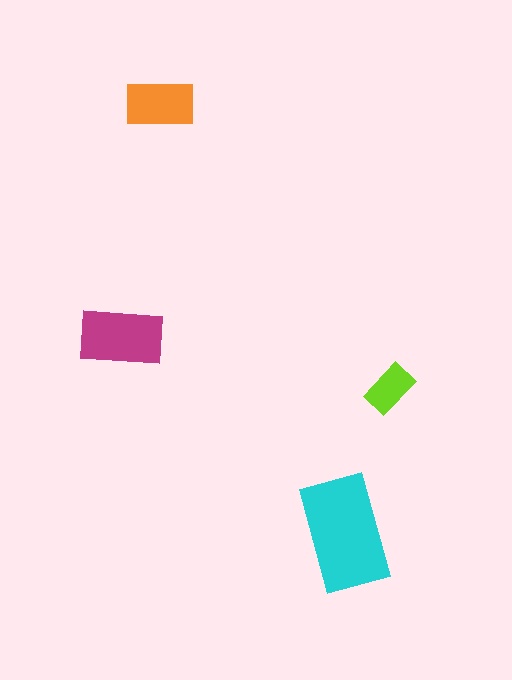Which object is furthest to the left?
The magenta rectangle is leftmost.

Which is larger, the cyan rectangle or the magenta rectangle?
The cyan one.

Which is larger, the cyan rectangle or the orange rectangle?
The cyan one.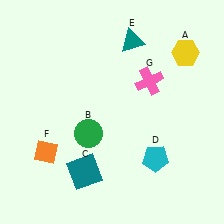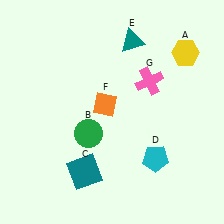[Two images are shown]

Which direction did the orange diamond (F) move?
The orange diamond (F) moved right.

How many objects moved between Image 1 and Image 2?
1 object moved between the two images.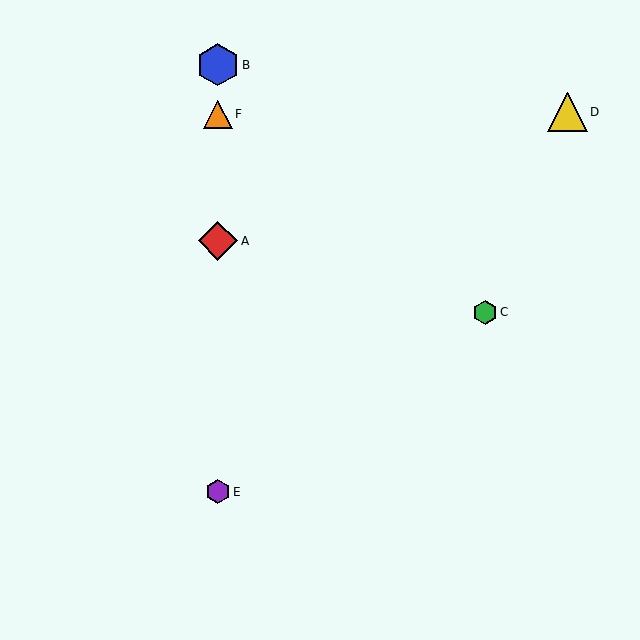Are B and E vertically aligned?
Yes, both are at x≈218.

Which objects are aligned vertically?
Objects A, B, E, F are aligned vertically.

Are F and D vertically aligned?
No, F is at x≈218 and D is at x≈567.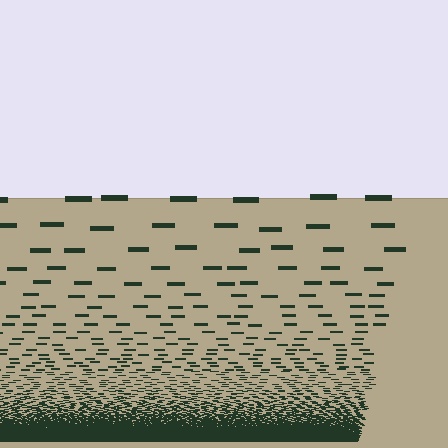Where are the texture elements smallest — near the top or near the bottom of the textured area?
Near the bottom.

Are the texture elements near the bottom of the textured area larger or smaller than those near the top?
Smaller. The gradient is inverted — elements near the bottom are smaller and denser.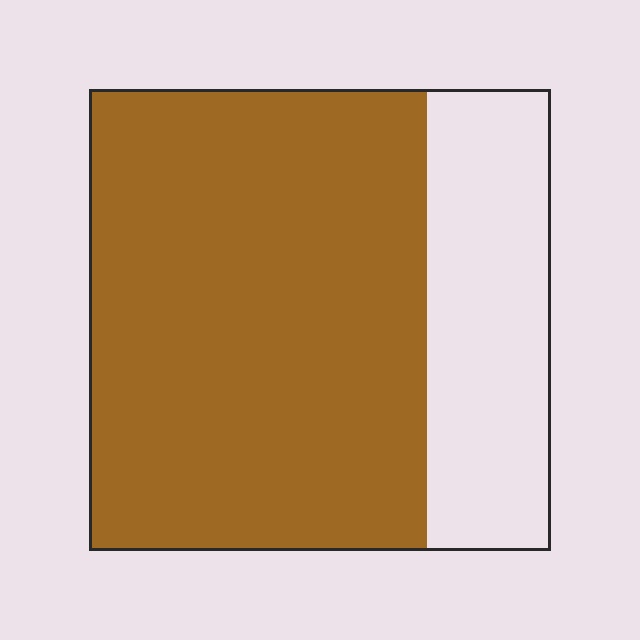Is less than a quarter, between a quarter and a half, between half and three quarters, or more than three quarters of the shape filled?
Between half and three quarters.